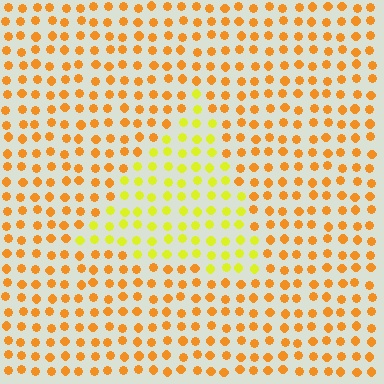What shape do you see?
I see a triangle.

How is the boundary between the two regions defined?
The boundary is defined purely by a slight shift in hue (about 35 degrees). Spacing, size, and orientation are identical on both sides.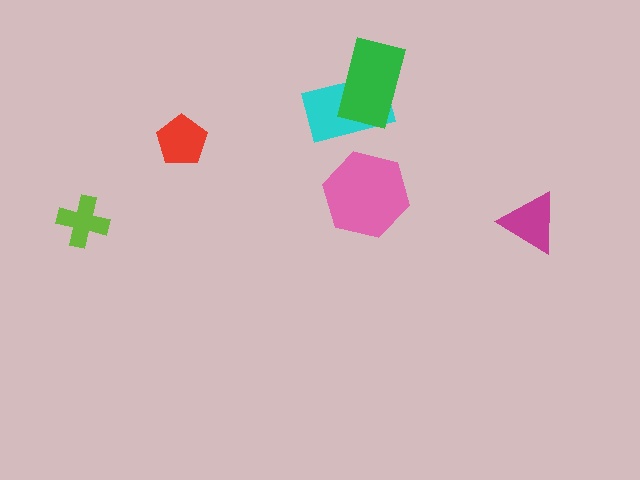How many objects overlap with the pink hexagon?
0 objects overlap with the pink hexagon.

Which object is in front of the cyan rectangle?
The green rectangle is in front of the cyan rectangle.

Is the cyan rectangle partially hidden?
Yes, it is partially covered by another shape.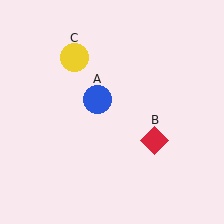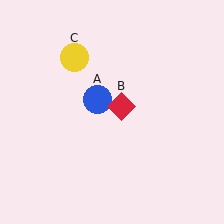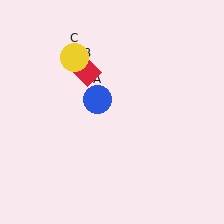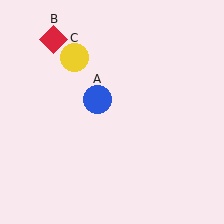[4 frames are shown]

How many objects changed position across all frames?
1 object changed position: red diamond (object B).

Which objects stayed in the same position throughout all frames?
Blue circle (object A) and yellow circle (object C) remained stationary.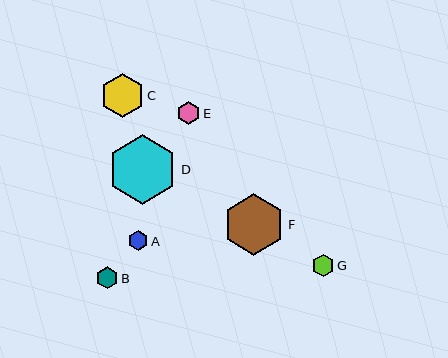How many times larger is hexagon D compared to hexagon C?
Hexagon D is approximately 1.6 times the size of hexagon C.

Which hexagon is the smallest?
Hexagon A is the smallest with a size of approximately 20 pixels.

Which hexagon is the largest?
Hexagon D is the largest with a size of approximately 69 pixels.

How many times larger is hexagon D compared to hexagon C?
Hexagon D is approximately 1.6 times the size of hexagon C.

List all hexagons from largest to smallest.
From largest to smallest: D, F, C, E, G, B, A.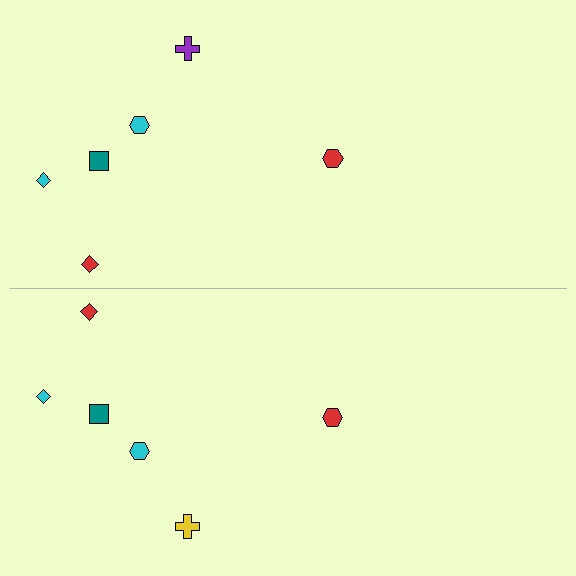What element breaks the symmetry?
The yellow cross on the bottom side breaks the symmetry — its mirror counterpart is purple.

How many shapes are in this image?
There are 12 shapes in this image.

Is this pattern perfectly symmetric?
No, the pattern is not perfectly symmetric. The yellow cross on the bottom side breaks the symmetry — its mirror counterpart is purple.